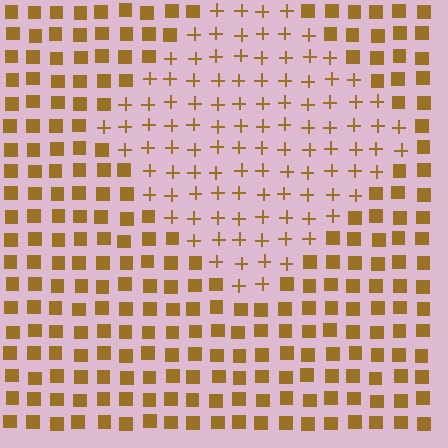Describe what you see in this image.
The image is filled with small brown elements arranged in a uniform grid. A diamond-shaped region contains plus signs, while the surrounding area contains squares. The boundary is defined purely by the change in element shape.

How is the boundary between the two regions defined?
The boundary is defined by a change in element shape: plus signs inside vs. squares outside. All elements share the same color and spacing.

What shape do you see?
I see a diamond.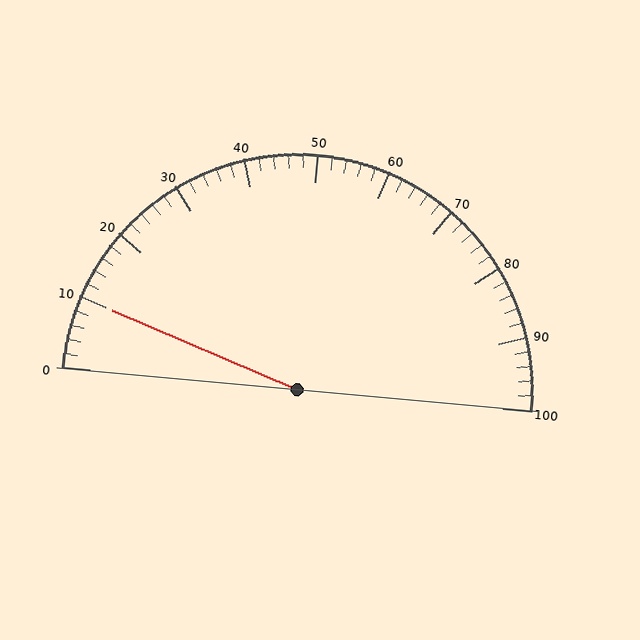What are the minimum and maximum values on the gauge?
The gauge ranges from 0 to 100.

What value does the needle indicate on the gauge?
The needle indicates approximately 10.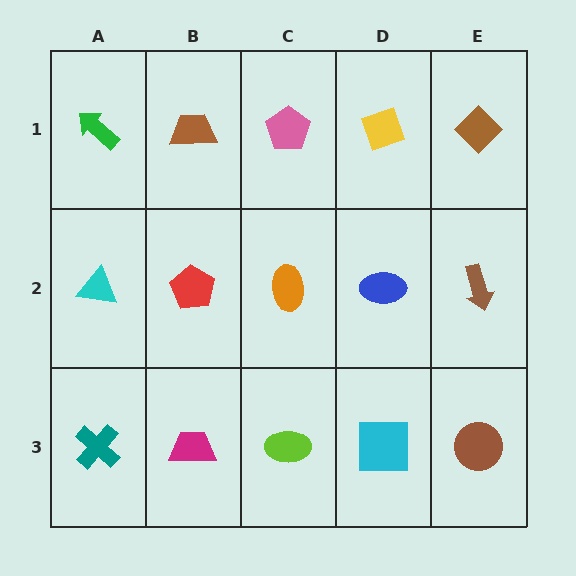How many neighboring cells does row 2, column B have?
4.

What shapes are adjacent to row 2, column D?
A yellow diamond (row 1, column D), a cyan square (row 3, column D), an orange ellipse (row 2, column C), a brown arrow (row 2, column E).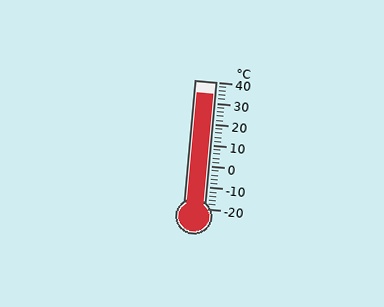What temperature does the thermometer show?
The thermometer shows approximately 34°C.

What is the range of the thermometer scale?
The thermometer scale ranges from -20°C to 40°C.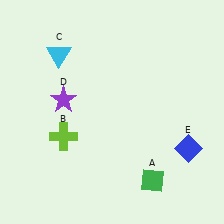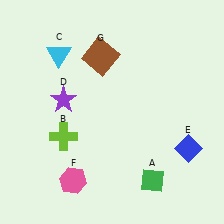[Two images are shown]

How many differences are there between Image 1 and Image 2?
There are 2 differences between the two images.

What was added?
A pink hexagon (F), a brown square (G) were added in Image 2.